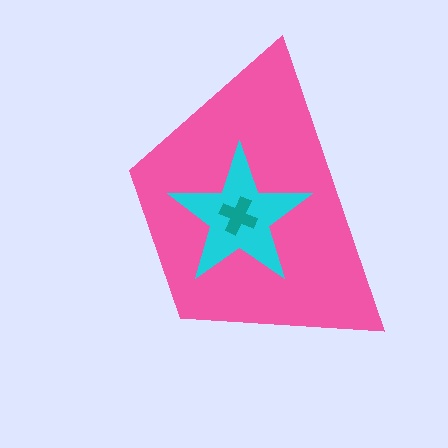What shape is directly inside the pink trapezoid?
The cyan star.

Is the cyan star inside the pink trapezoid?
Yes.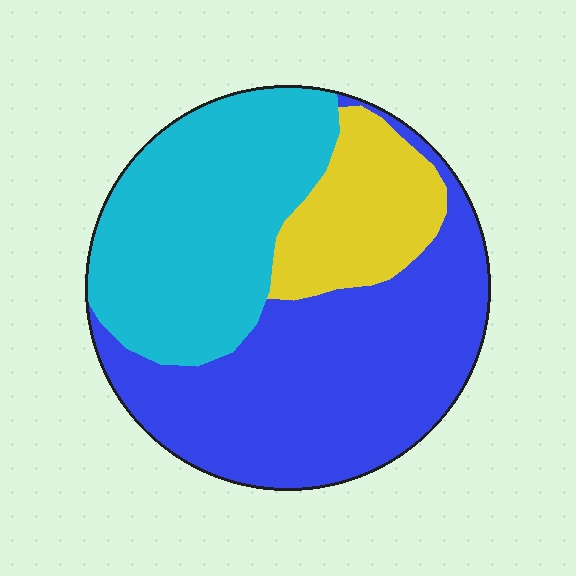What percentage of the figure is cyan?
Cyan takes up between a third and a half of the figure.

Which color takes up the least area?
Yellow, at roughly 15%.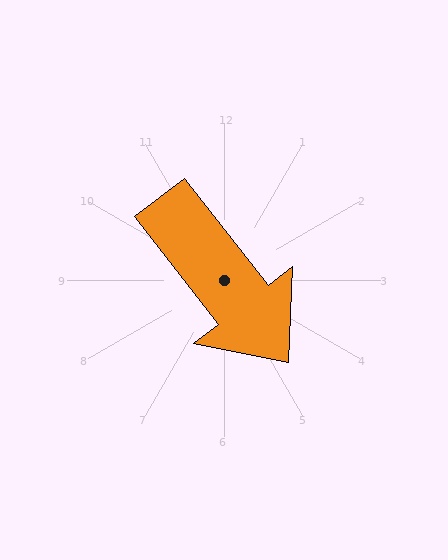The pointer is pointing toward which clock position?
Roughly 5 o'clock.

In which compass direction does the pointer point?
Southeast.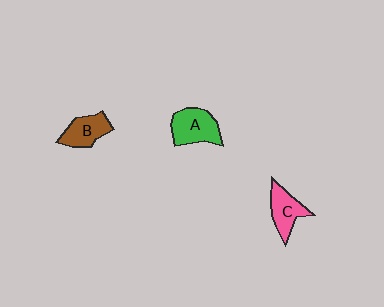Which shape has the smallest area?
Shape B (brown).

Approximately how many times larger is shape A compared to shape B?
Approximately 1.2 times.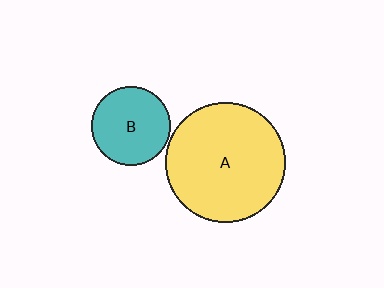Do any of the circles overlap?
No, none of the circles overlap.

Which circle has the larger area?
Circle A (yellow).